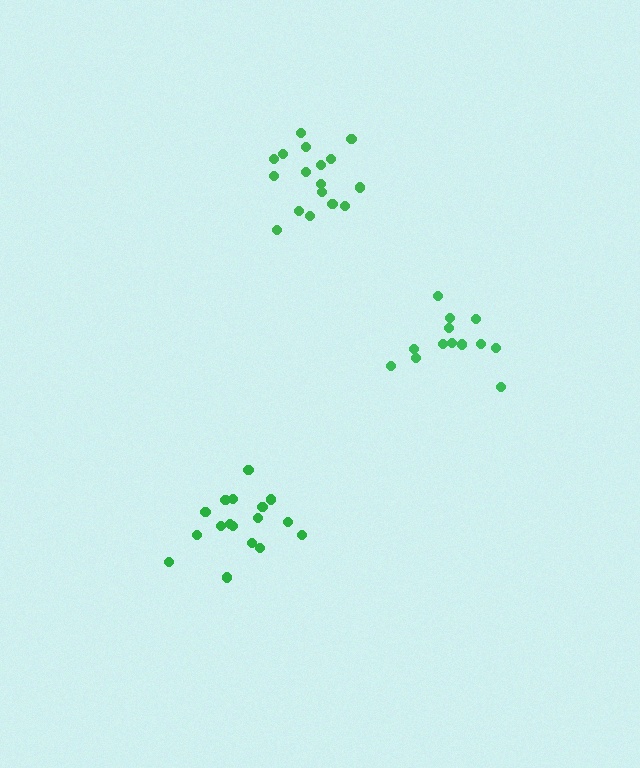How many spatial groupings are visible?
There are 3 spatial groupings.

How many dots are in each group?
Group 1: 17 dots, Group 2: 17 dots, Group 3: 13 dots (47 total).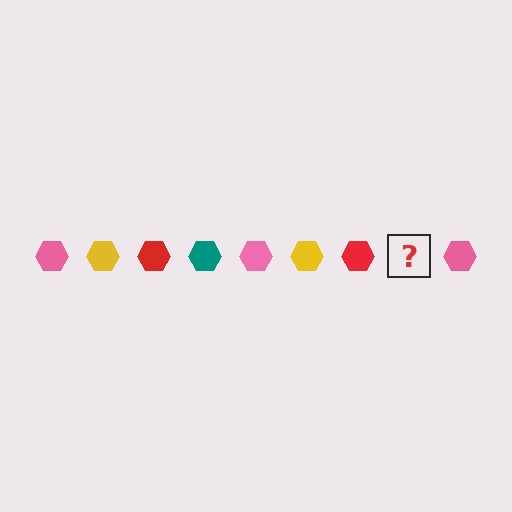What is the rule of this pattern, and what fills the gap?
The rule is that the pattern cycles through pink, yellow, red, teal hexagons. The gap should be filled with a teal hexagon.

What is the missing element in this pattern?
The missing element is a teal hexagon.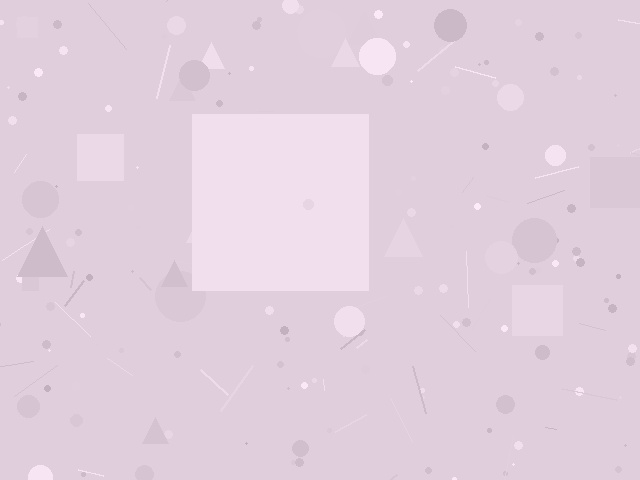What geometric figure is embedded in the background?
A square is embedded in the background.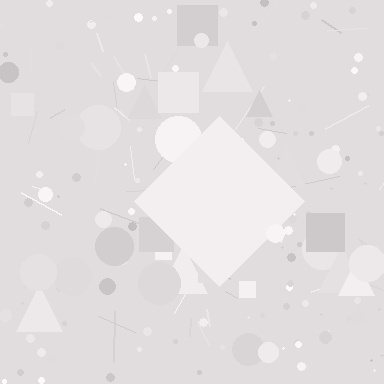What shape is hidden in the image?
A diamond is hidden in the image.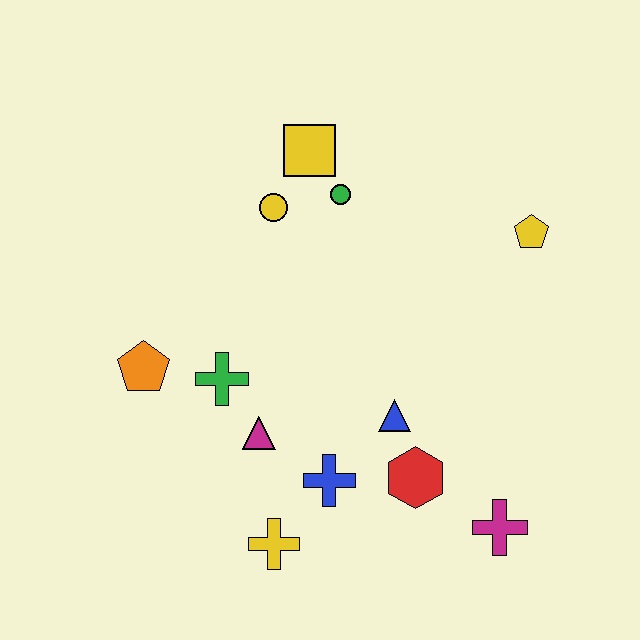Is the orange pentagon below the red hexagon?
No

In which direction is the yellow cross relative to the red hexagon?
The yellow cross is to the left of the red hexagon.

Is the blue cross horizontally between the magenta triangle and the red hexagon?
Yes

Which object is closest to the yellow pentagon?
The green circle is closest to the yellow pentagon.